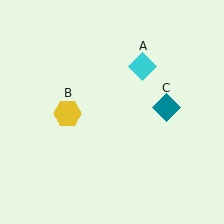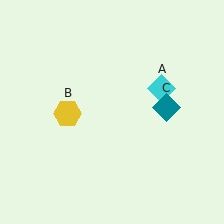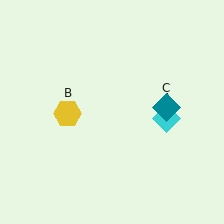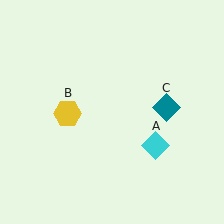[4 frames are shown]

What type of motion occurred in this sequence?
The cyan diamond (object A) rotated clockwise around the center of the scene.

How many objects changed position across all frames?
1 object changed position: cyan diamond (object A).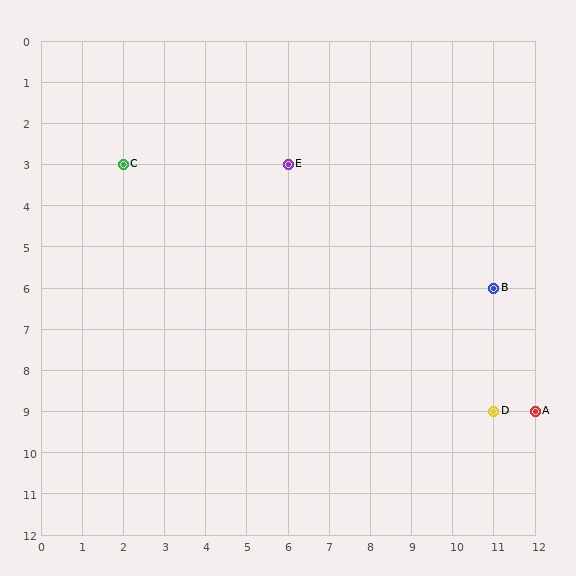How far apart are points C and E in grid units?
Points C and E are 4 columns apart.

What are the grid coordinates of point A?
Point A is at grid coordinates (12, 9).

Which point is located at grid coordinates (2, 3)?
Point C is at (2, 3).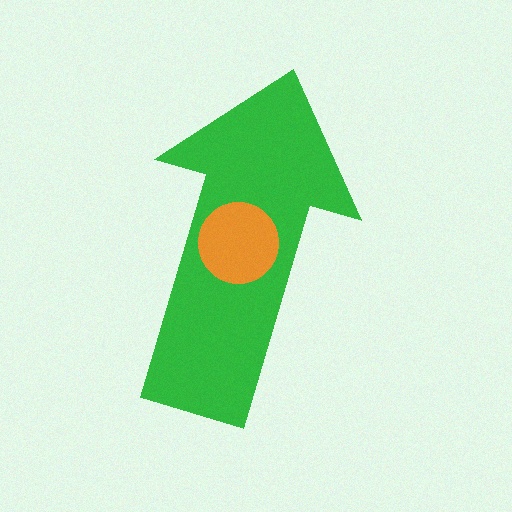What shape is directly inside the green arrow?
The orange circle.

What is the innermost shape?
The orange circle.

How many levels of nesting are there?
2.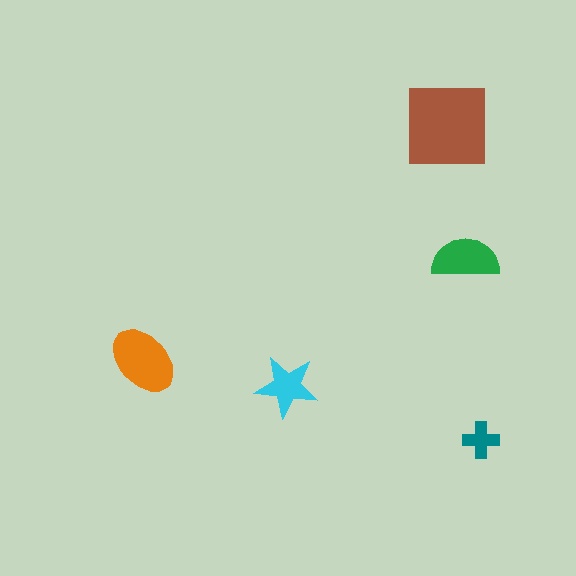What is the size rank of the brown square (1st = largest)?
1st.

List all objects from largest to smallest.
The brown square, the orange ellipse, the green semicircle, the cyan star, the teal cross.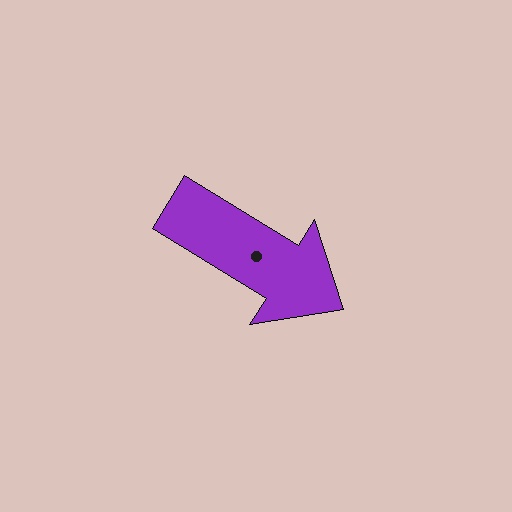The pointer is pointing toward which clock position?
Roughly 4 o'clock.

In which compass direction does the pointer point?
Southeast.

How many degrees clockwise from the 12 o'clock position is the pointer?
Approximately 122 degrees.